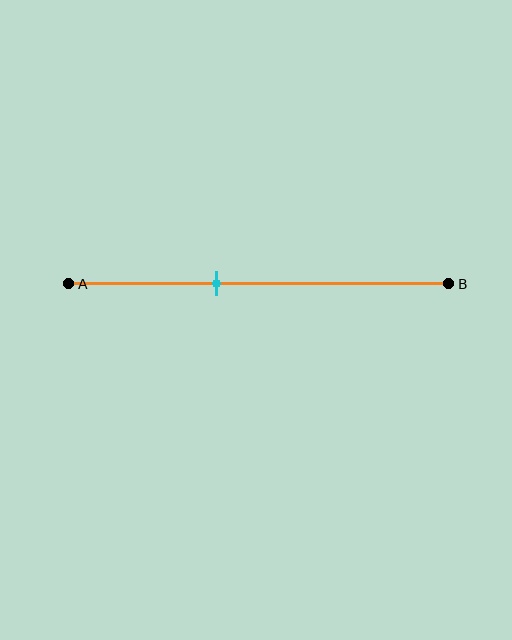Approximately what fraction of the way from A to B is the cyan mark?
The cyan mark is approximately 40% of the way from A to B.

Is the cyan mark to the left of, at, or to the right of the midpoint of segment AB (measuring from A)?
The cyan mark is to the left of the midpoint of segment AB.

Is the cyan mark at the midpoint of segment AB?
No, the mark is at about 40% from A, not at the 50% midpoint.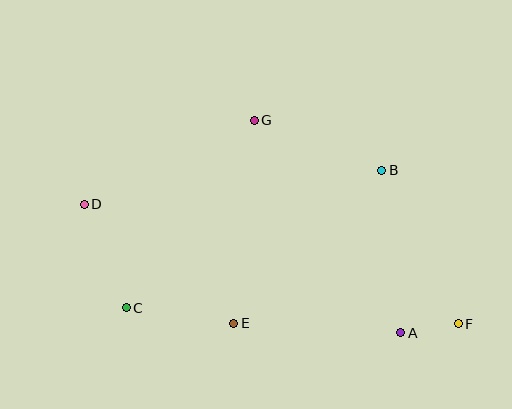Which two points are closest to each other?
Points A and F are closest to each other.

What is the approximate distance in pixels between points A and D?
The distance between A and D is approximately 341 pixels.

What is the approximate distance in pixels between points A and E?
The distance between A and E is approximately 167 pixels.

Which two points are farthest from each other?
Points D and F are farthest from each other.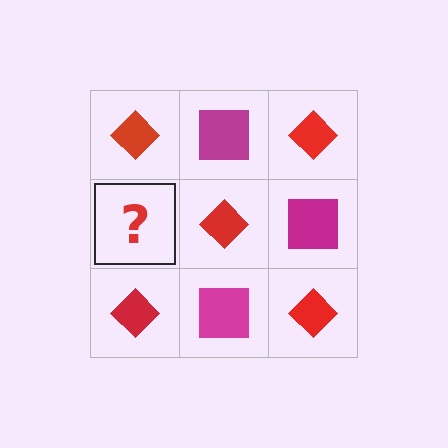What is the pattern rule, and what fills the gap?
The rule is that it alternates red diamond and magenta square in a checkerboard pattern. The gap should be filled with a magenta square.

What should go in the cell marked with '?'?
The missing cell should contain a magenta square.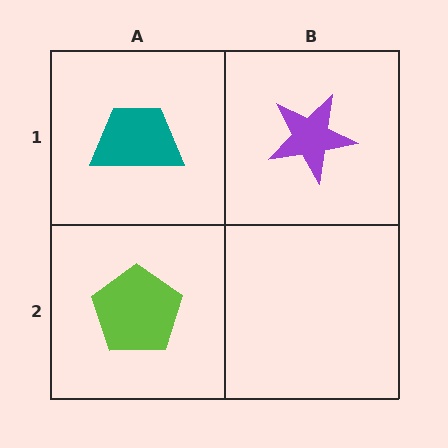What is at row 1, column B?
A purple star.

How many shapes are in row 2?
1 shape.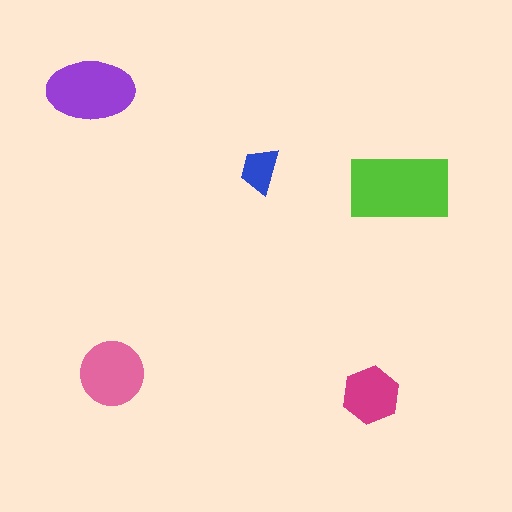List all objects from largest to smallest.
The lime rectangle, the purple ellipse, the pink circle, the magenta hexagon, the blue trapezoid.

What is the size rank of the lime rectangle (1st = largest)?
1st.